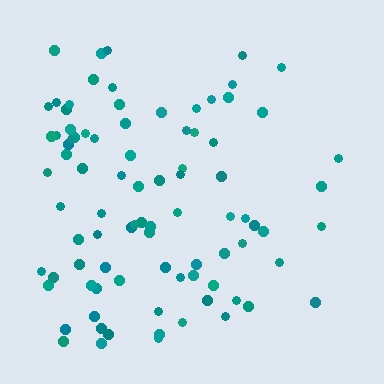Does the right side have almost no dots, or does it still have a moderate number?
Still a moderate number, just noticeably fewer than the left.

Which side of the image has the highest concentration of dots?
The left.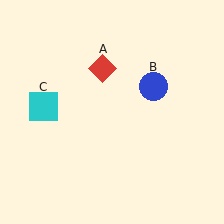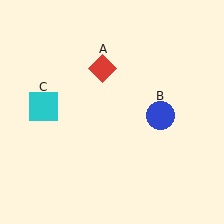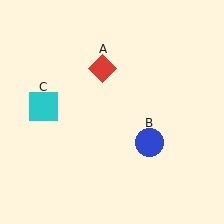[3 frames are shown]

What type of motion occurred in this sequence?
The blue circle (object B) rotated clockwise around the center of the scene.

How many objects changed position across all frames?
1 object changed position: blue circle (object B).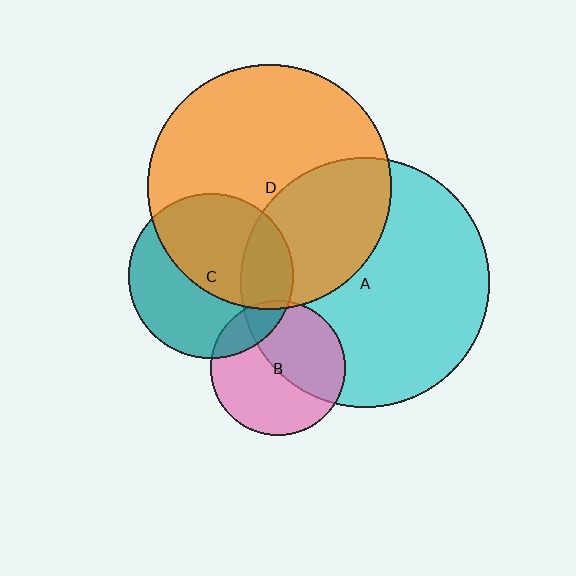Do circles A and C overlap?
Yes.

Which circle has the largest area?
Circle A (cyan).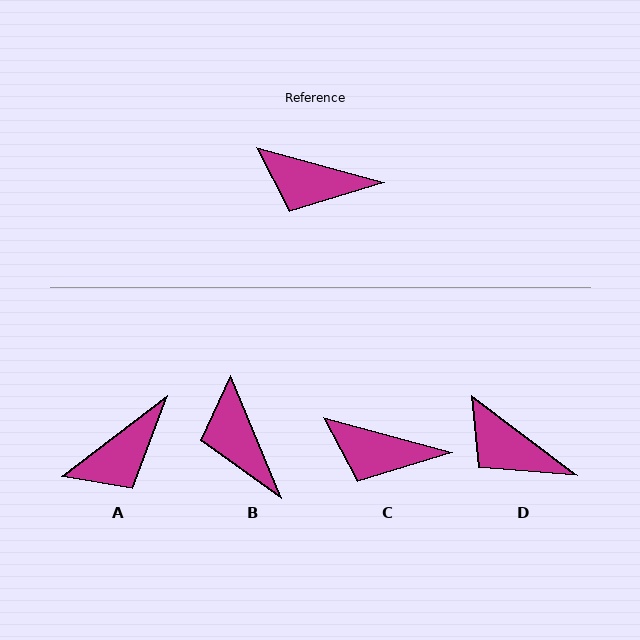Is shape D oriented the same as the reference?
No, it is off by about 21 degrees.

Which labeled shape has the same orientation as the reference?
C.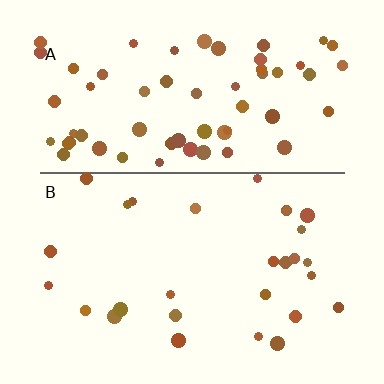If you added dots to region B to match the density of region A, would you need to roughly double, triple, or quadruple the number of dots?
Approximately double.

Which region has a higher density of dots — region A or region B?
A (the top).